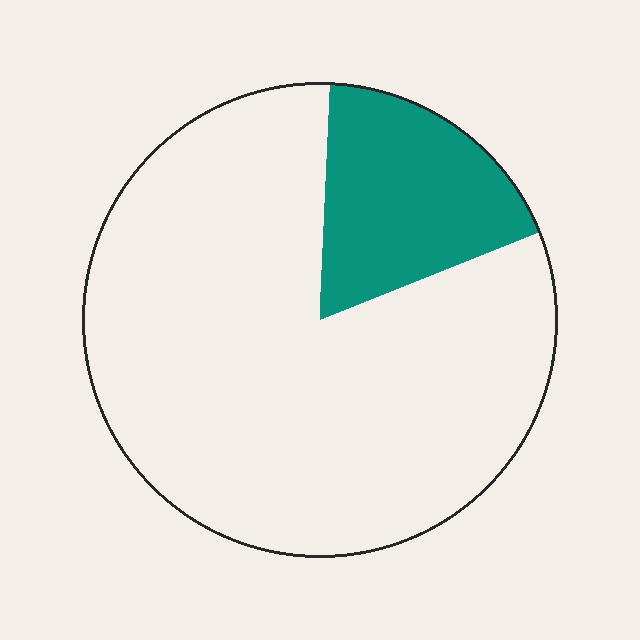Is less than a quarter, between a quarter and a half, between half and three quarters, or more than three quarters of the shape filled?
Less than a quarter.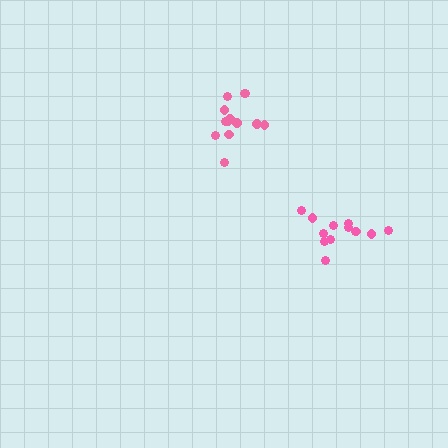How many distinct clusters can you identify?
There are 2 distinct clusters.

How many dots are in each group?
Group 1: 13 dots, Group 2: 13 dots (26 total).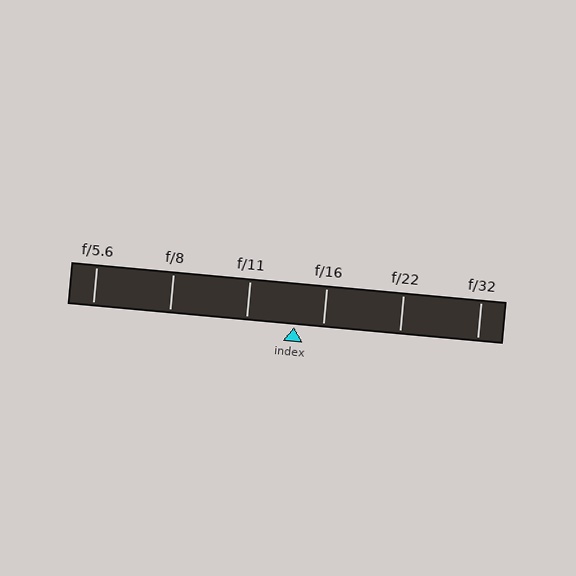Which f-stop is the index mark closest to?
The index mark is closest to f/16.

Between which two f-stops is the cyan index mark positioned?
The index mark is between f/11 and f/16.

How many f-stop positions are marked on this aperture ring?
There are 6 f-stop positions marked.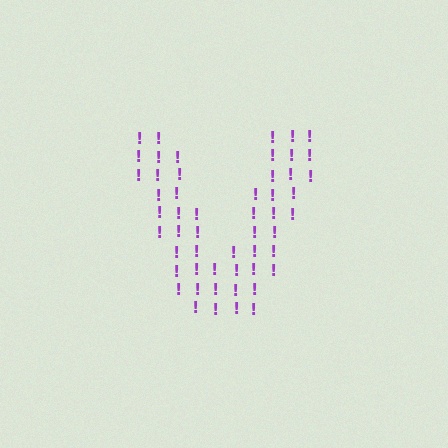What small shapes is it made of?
It is made of small exclamation marks.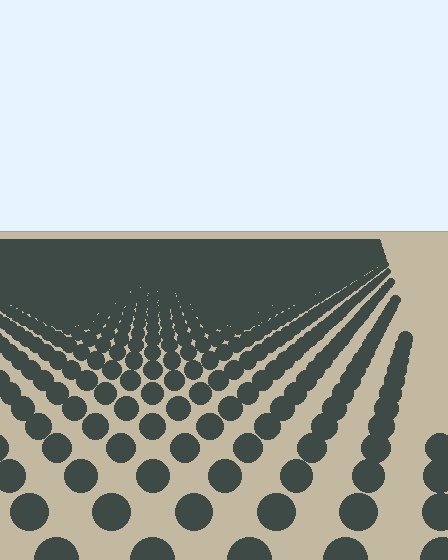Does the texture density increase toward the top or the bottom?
Density increases toward the top.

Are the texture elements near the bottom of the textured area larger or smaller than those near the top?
Larger. Near the bottom, elements are closer to the viewer and appear at a bigger on-screen size.